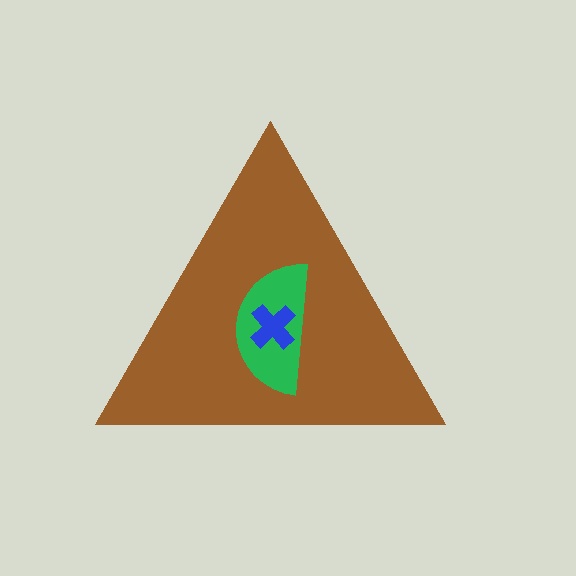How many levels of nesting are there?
3.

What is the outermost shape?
The brown triangle.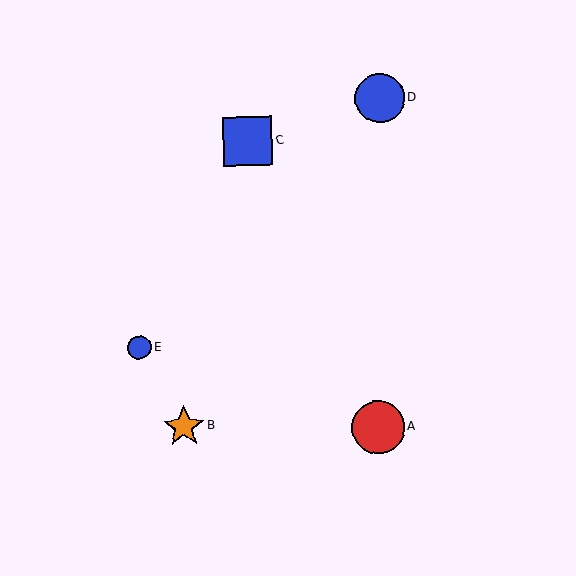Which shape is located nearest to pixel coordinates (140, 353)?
The blue circle (labeled E) at (139, 348) is nearest to that location.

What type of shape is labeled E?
Shape E is a blue circle.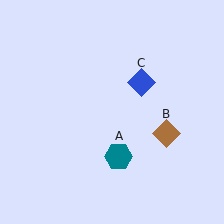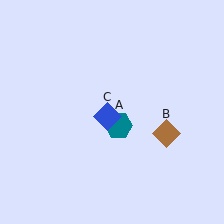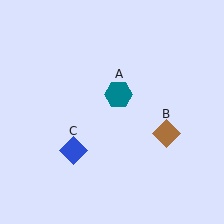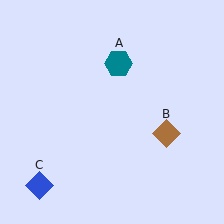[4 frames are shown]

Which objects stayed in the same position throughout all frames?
Brown diamond (object B) remained stationary.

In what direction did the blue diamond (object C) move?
The blue diamond (object C) moved down and to the left.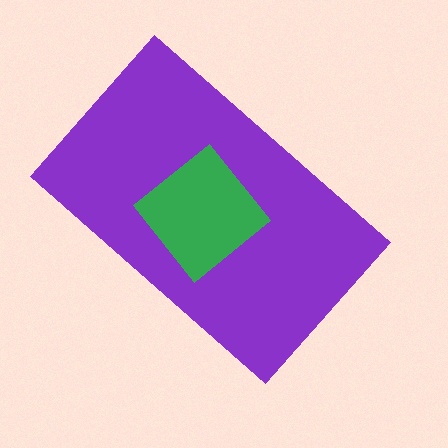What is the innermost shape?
The green diamond.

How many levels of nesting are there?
2.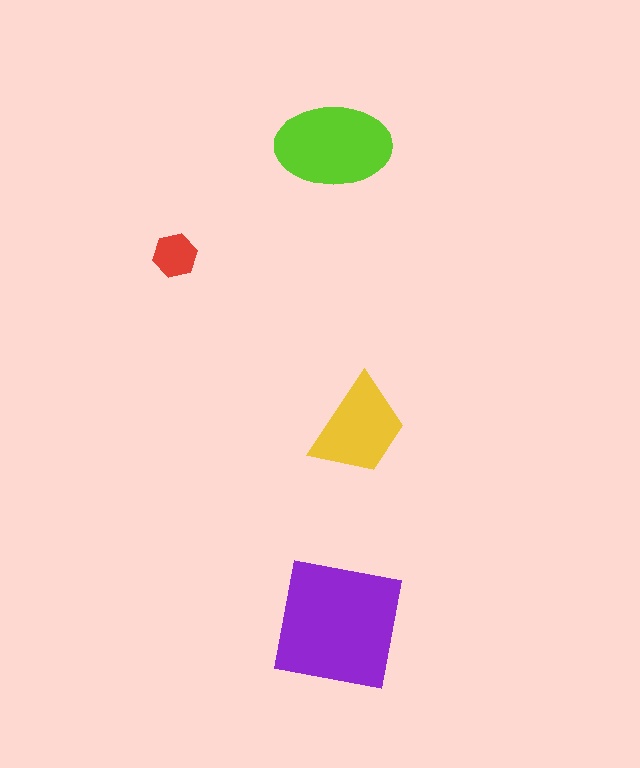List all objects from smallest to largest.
The red hexagon, the yellow trapezoid, the lime ellipse, the purple square.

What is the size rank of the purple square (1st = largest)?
1st.